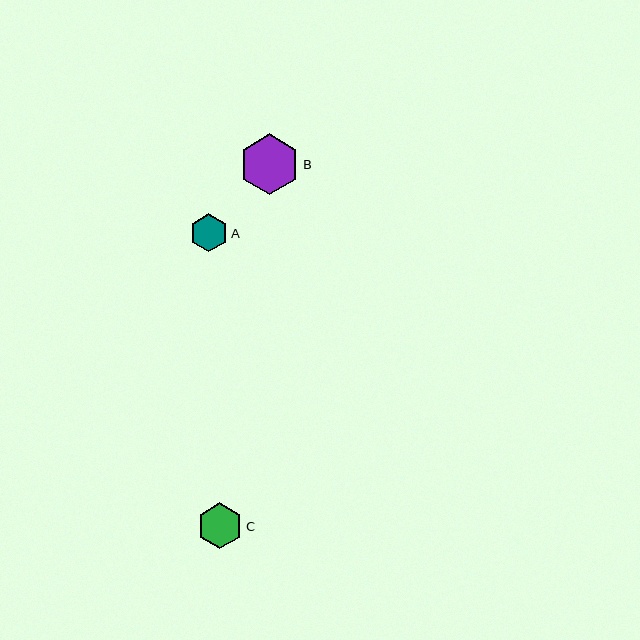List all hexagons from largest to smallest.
From largest to smallest: B, C, A.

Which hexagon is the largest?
Hexagon B is the largest with a size of approximately 60 pixels.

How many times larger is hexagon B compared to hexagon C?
Hexagon B is approximately 1.3 times the size of hexagon C.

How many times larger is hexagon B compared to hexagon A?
Hexagon B is approximately 1.6 times the size of hexagon A.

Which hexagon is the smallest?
Hexagon A is the smallest with a size of approximately 38 pixels.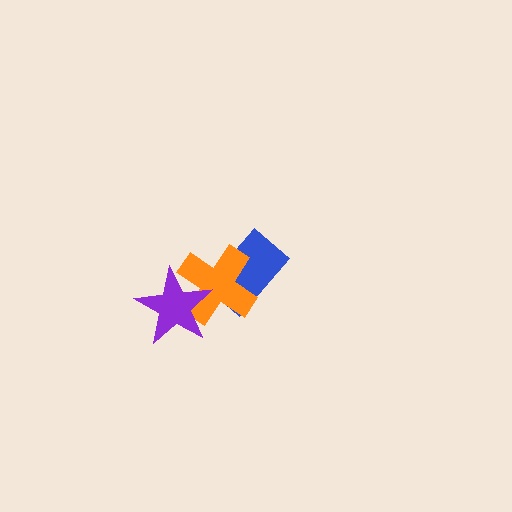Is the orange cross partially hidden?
Yes, it is partially covered by another shape.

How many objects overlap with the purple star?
1 object overlaps with the purple star.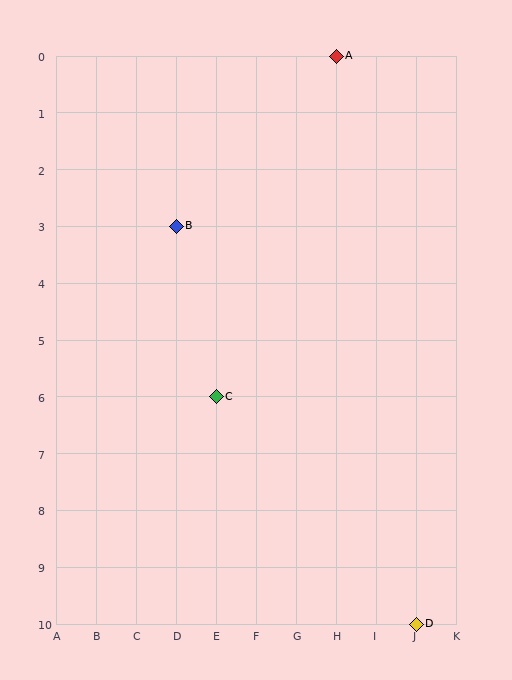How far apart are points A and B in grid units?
Points A and B are 4 columns and 3 rows apart (about 5.0 grid units diagonally).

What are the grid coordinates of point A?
Point A is at grid coordinates (H, 0).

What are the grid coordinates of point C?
Point C is at grid coordinates (E, 6).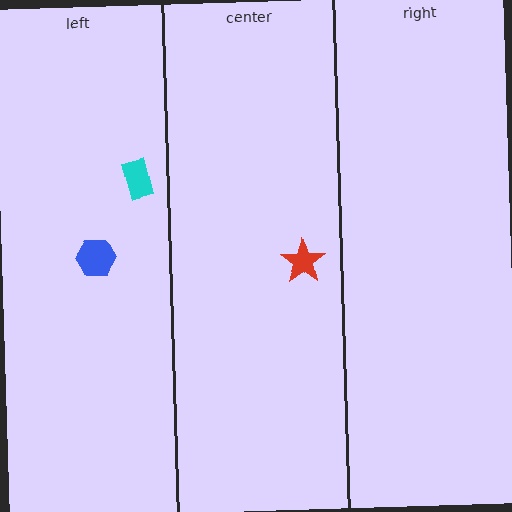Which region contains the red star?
The center region.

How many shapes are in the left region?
2.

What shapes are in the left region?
The cyan rectangle, the blue hexagon.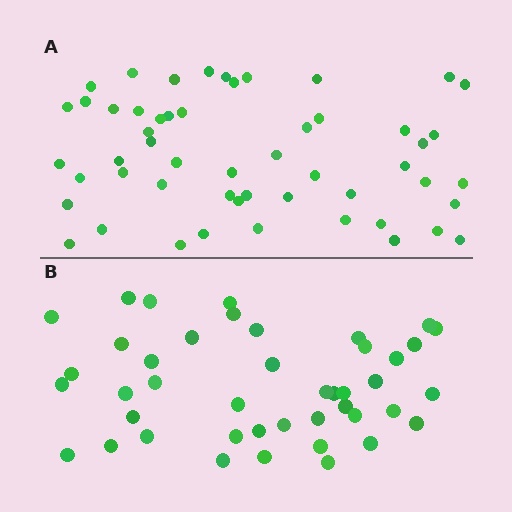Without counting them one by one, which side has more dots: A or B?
Region A (the top region) has more dots.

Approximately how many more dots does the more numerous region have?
Region A has roughly 10 or so more dots than region B.